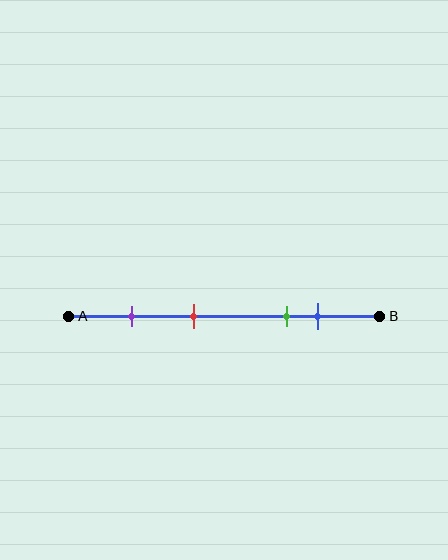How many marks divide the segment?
There are 4 marks dividing the segment.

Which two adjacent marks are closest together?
The green and blue marks are the closest adjacent pair.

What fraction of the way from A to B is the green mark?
The green mark is approximately 70% (0.7) of the way from A to B.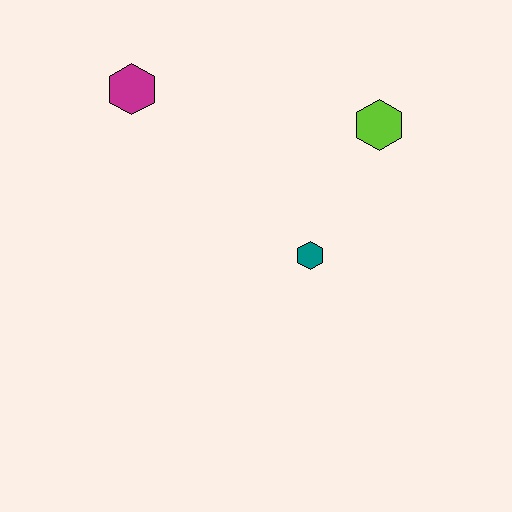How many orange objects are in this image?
There are no orange objects.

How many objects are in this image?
There are 3 objects.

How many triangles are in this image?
There are no triangles.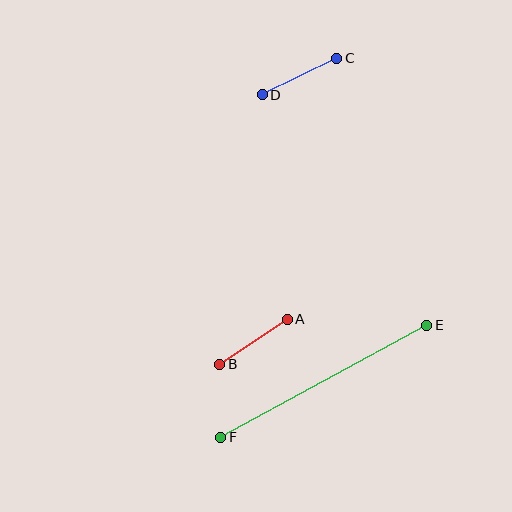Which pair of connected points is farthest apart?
Points E and F are farthest apart.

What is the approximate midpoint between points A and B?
The midpoint is at approximately (253, 342) pixels.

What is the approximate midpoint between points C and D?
The midpoint is at approximately (299, 76) pixels.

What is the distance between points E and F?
The distance is approximately 235 pixels.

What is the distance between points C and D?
The distance is approximately 83 pixels.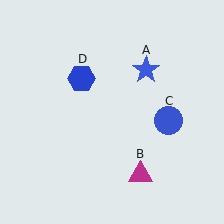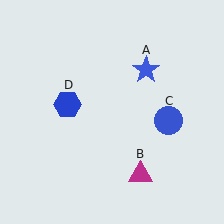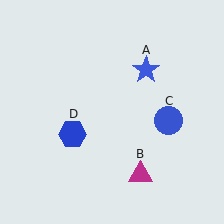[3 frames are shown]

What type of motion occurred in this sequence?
The blue hexagon (object D) rotated counterclockwise around the center of the scene.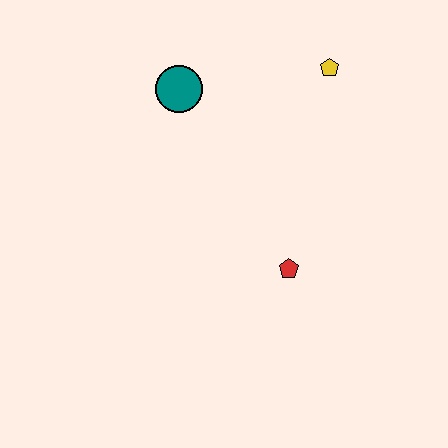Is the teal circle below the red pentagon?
No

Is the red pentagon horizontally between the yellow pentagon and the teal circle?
Yes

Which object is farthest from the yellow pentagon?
The red pentagon is farthest from the yellow pentagon.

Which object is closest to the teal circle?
The yellow pentagon is closest to the teal circle.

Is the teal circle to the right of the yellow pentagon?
No